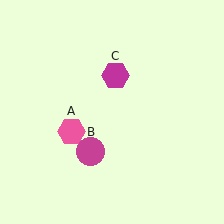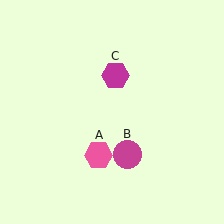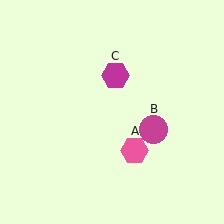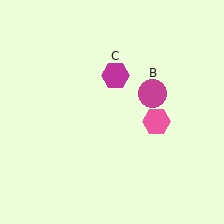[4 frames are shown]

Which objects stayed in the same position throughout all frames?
Magenta hexagon (object C) remained stationary.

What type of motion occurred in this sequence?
The pink hexagon (object A), magenta circle (object B) rotated counterclockwise around the center of the scene.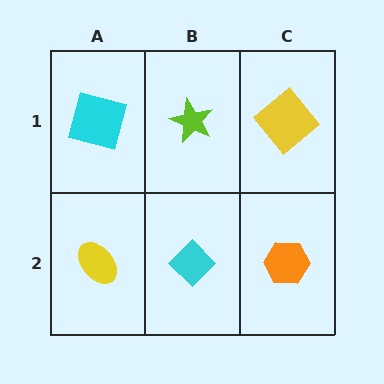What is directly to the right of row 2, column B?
An orange hexagon.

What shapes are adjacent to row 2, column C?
A yellow diamond (row 1, column C), a cyan diamond (row 2, column B).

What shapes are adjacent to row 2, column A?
A cyan square (row 1, column A), a cyan diamond (row 2, column B).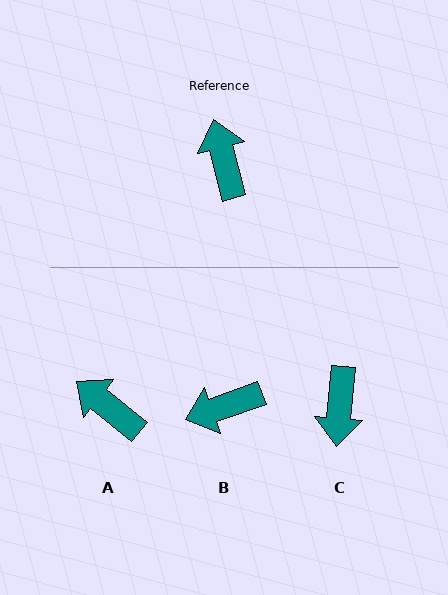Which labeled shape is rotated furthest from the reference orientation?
C, about 160 degrees away.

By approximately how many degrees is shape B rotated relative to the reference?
Approximately 95 degrees counter-clockwise.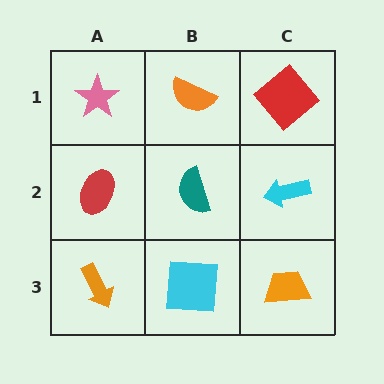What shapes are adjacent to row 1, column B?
A teal semicircle (row 2, column B), a pink star (row 1, column A), a red diamond (row 1, column C).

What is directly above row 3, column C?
A cyan arrow.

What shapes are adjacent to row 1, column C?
A cyan arrow (row 2, column C), an orange semicircle (row 1, column B).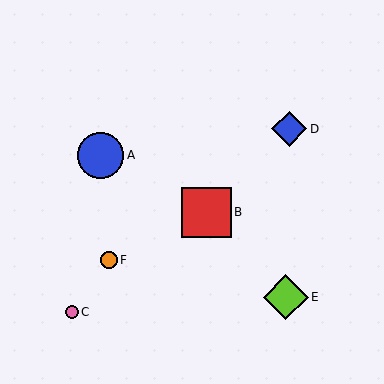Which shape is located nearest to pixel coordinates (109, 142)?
The blue circle (labeled A) at (101, 155) is nearest to that location.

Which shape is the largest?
The red square (labeled B) is the largest.